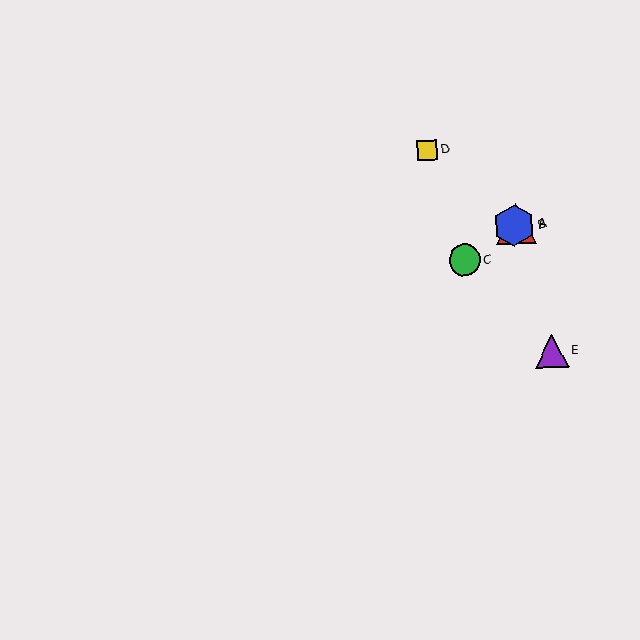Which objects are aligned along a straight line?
Objects A, B, C are aligned along a straight line.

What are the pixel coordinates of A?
Object A is at (516, 224).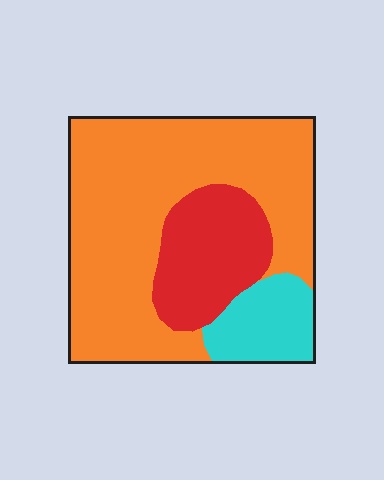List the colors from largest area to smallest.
From largest to smallest: orange, red, cyan.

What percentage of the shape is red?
Red takes up about one fifth (1/5) of the shape.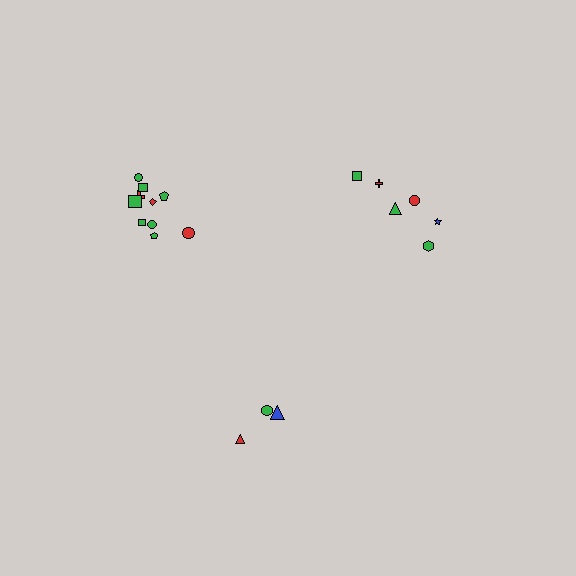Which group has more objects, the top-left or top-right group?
The top-left group.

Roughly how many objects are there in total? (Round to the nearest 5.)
Roughly 20 objects in total.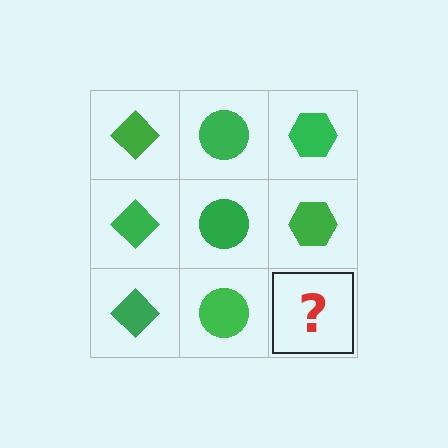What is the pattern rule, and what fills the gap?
The rule is that each column has a consistent shape. The gap should be filled with a green hexagon.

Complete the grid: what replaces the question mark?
The question mark should be replaced with a green hexagon.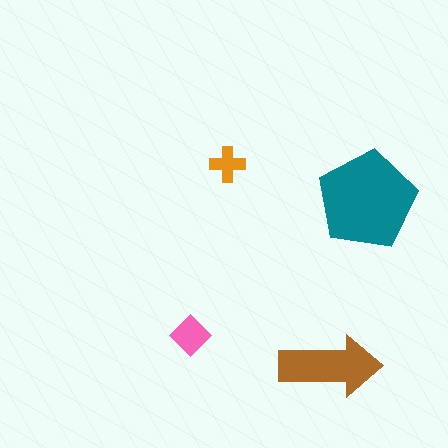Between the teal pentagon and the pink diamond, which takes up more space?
The teal pentagon.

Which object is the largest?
The teal pentagon.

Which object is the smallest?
The orange cross.